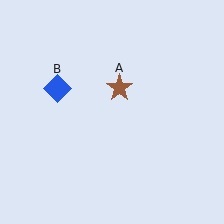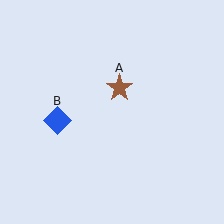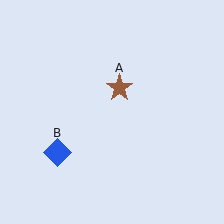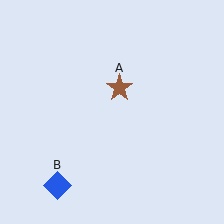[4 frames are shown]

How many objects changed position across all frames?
1 object changed position: blue diamond (object B).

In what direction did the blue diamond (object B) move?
The blue diamond (object B) moved down.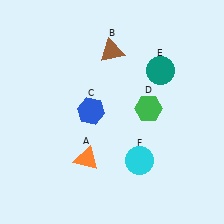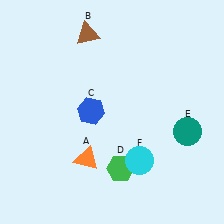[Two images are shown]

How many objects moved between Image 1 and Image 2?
3 objects moved between the two images.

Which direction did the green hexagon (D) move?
The green hexagon (D) moved down.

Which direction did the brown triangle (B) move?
The brown triangle (B) moved left.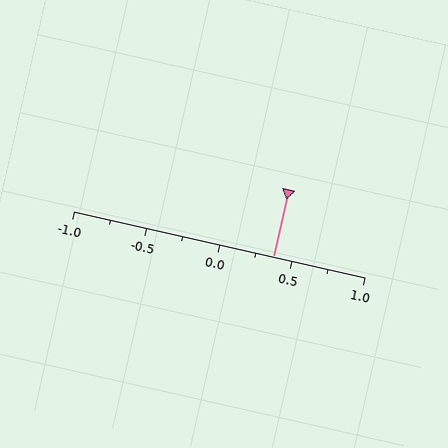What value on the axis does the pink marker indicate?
The marker indicates approximately 0.38.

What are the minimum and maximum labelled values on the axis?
The axis runs from -1.0 to 1.0.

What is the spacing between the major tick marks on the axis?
The major ticks are spaced 0.5 apart.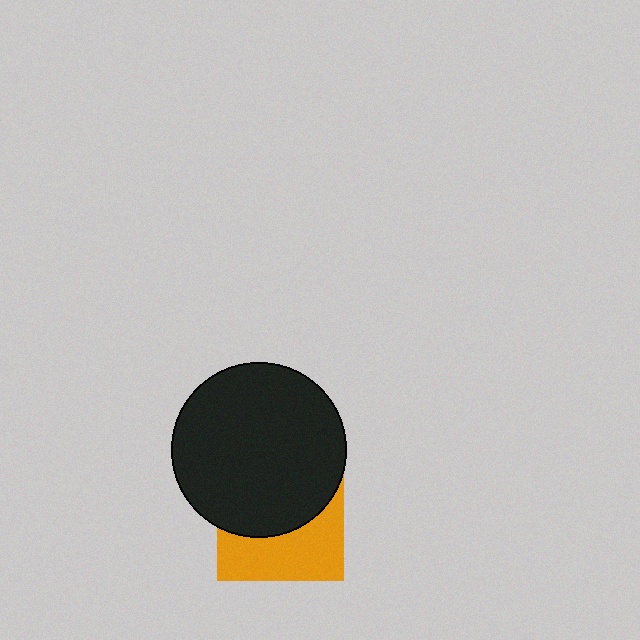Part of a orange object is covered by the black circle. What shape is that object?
It is a square.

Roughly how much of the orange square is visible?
A small part of it is visible (roughly 44%).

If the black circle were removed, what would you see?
You would see the complete orange square.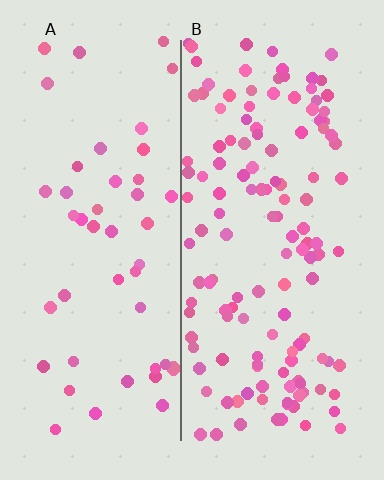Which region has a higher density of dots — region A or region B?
B (the right).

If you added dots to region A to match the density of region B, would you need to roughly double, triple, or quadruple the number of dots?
Approximately triple.